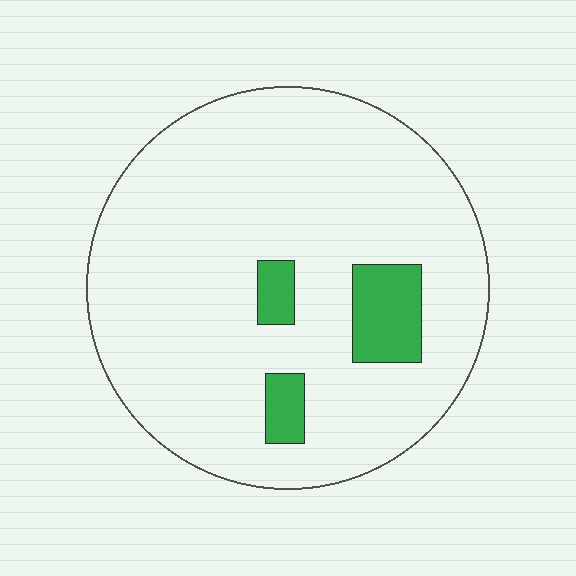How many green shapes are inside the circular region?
3.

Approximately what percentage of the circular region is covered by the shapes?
Approximately 10%.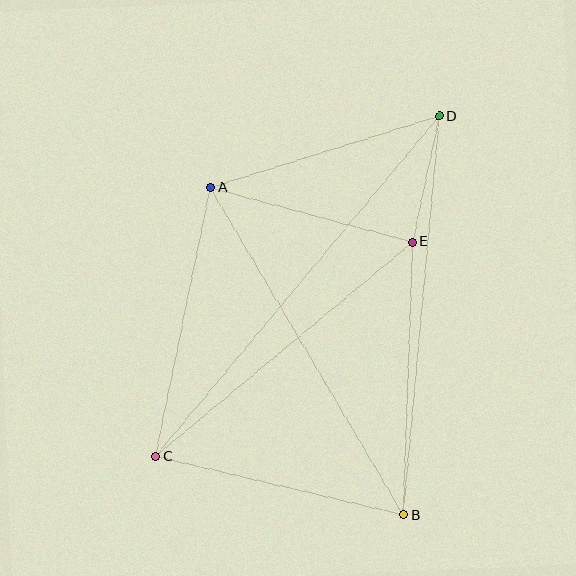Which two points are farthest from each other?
Points C and D are farthest from each other.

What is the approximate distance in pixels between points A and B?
The distance between A and B is approximately 380 pixels.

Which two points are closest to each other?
Points D and E are closest to each other.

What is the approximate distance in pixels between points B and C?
The distance between B and C is approximately 254 pixels.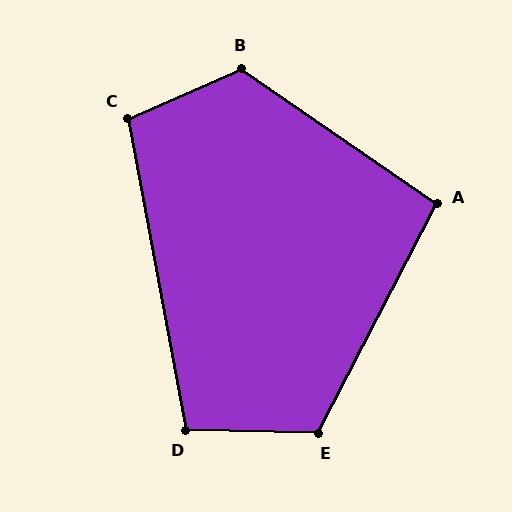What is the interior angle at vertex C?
Approximately 103 degrees (obtuse).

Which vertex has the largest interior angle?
B, at approximately 121 degrees.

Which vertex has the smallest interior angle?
A, at approximately 98 degrees.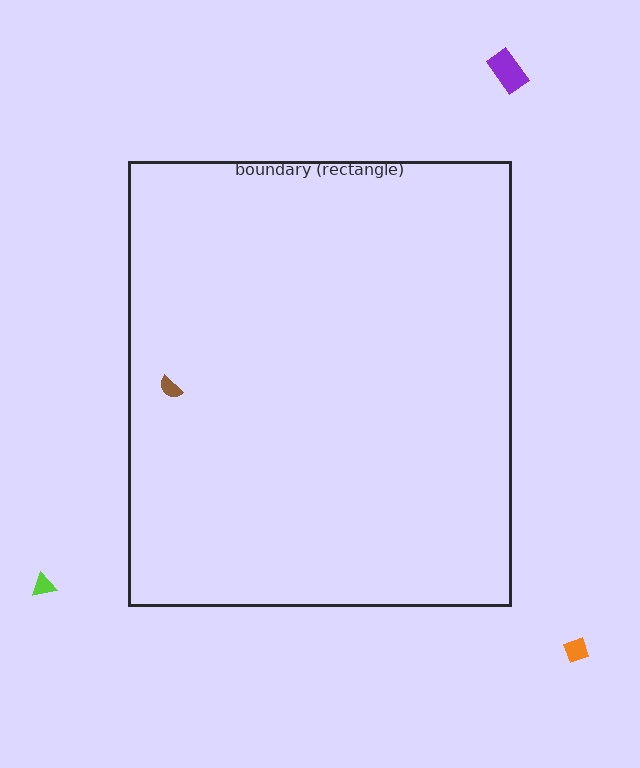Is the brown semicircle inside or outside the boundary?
Inside.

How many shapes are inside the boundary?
1 inside, 3 outside.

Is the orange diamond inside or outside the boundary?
Outside.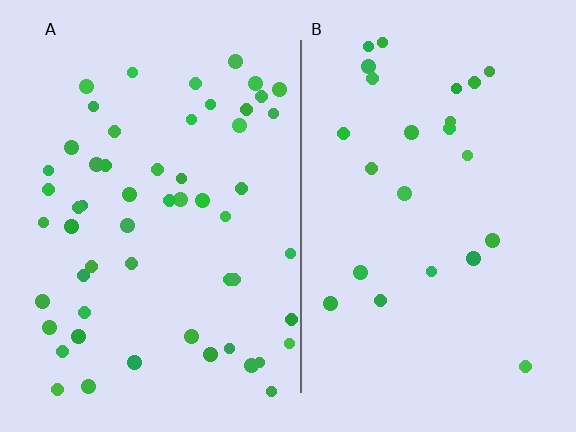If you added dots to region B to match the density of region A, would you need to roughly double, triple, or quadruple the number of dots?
Approximately double.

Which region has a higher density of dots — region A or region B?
A (the left).